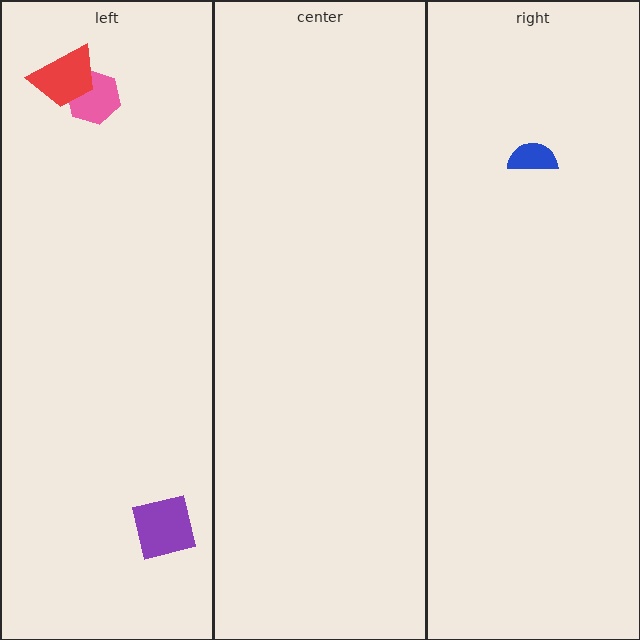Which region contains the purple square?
The left region.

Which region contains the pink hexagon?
The left region.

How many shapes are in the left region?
3.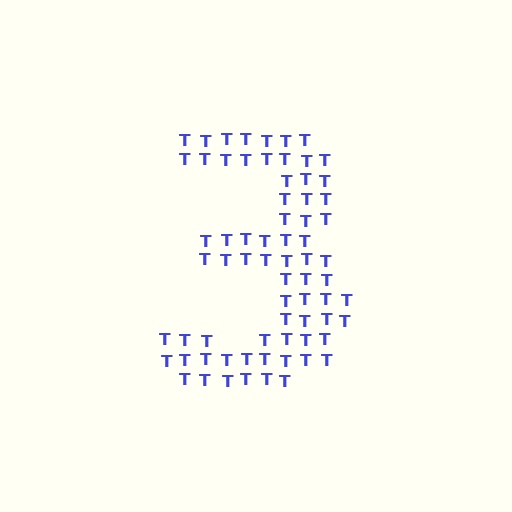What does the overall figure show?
The overall figure shows the digit 3.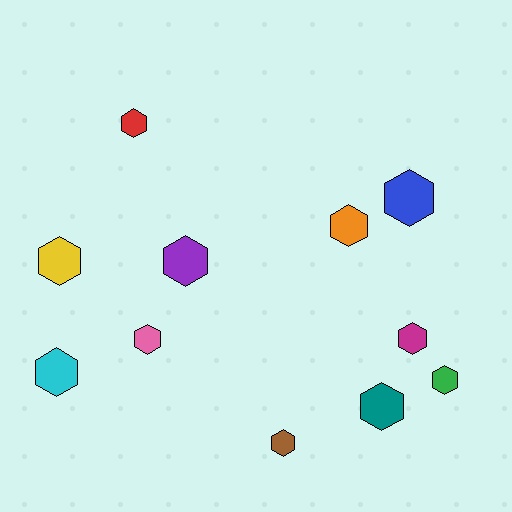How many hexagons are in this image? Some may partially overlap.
There are 11 hexagons.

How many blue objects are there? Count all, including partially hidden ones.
There is 1 blue object.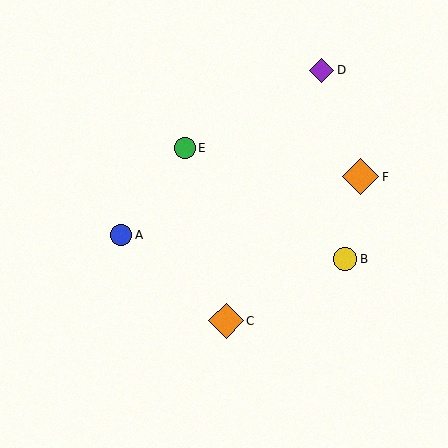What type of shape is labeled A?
Shape A is a blue circle.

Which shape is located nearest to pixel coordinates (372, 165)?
The orange diamond (labeled F) at (361, 177) is nearest to that location.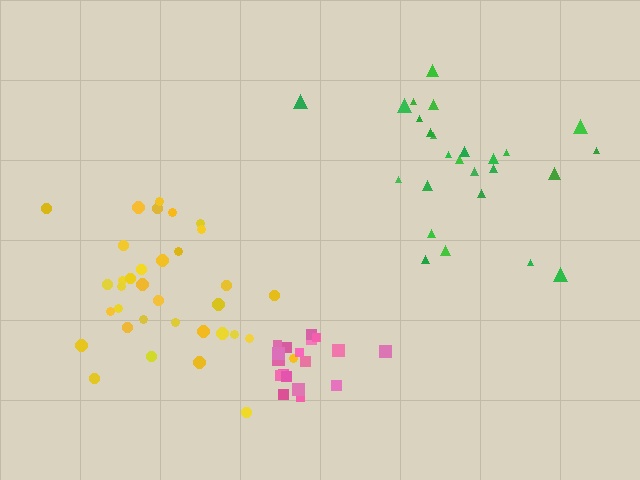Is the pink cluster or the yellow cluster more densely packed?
Pink.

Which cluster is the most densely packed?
Pink.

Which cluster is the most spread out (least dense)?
Green.